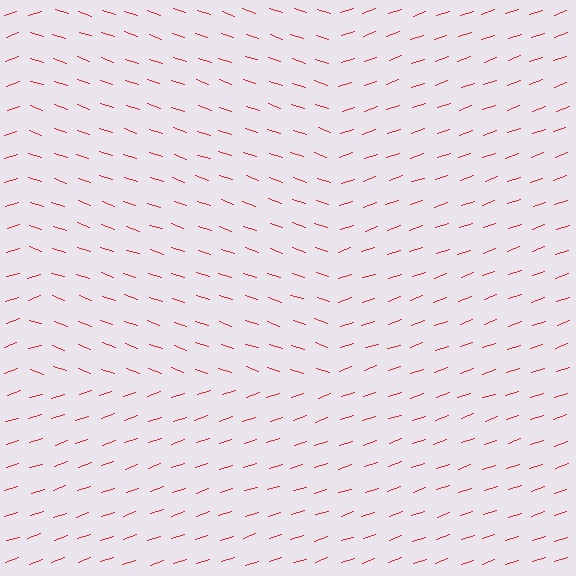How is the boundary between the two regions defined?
The boundary is defined purely by a change in line orientation (approximately 38 degrees difference). All lines are the same color and thickness.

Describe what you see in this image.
The image is filled with small red line segments. A rectangle region in the image has lines oriented differently from the surrounding lines, creating a visible texture boundary.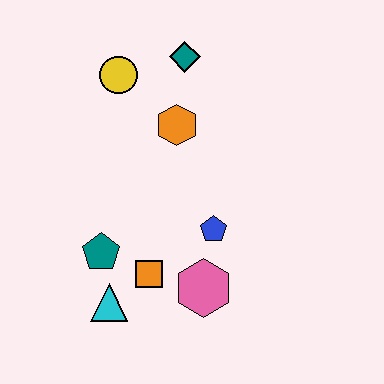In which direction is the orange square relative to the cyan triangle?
The orange square is to the right of the cyan triangle.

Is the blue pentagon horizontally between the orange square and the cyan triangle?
No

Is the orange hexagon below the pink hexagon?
No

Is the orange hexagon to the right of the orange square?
Yes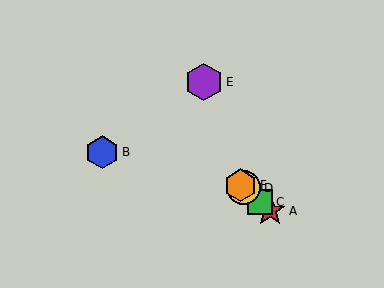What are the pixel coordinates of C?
Object C is at (260, 202).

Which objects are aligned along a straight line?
Objects A, C, D, F are aligned along a straight line.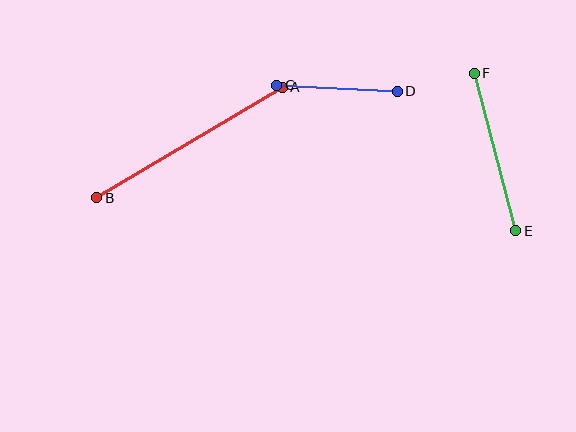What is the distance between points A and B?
The distance is approximately 216 pixels.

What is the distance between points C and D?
The distance is approximately 121 pixels.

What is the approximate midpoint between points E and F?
The midpoint is at approximately (495, 152) pixels.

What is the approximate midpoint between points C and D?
The midpoint is at approximately (337, 88) pixels.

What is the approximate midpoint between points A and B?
The midpoint is at approximately (190, 143) pixels.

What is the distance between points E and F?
The distance is approximately 163 pixels.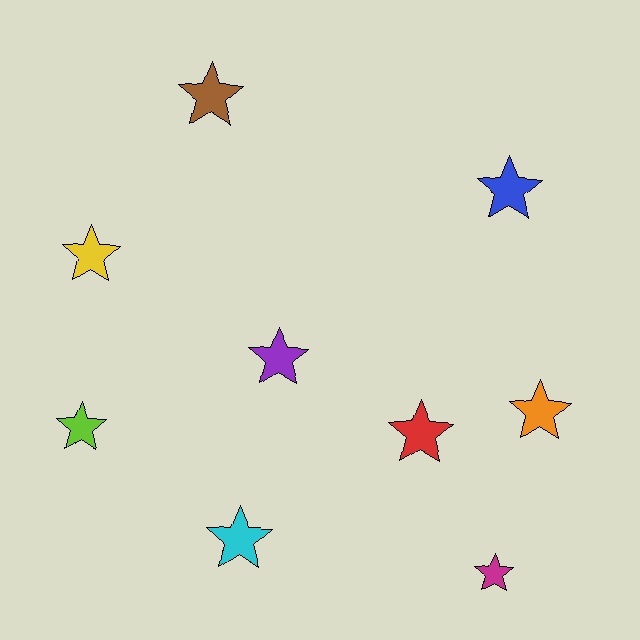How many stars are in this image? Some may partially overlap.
There are 9 stars.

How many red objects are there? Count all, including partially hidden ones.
There is 1 red object.